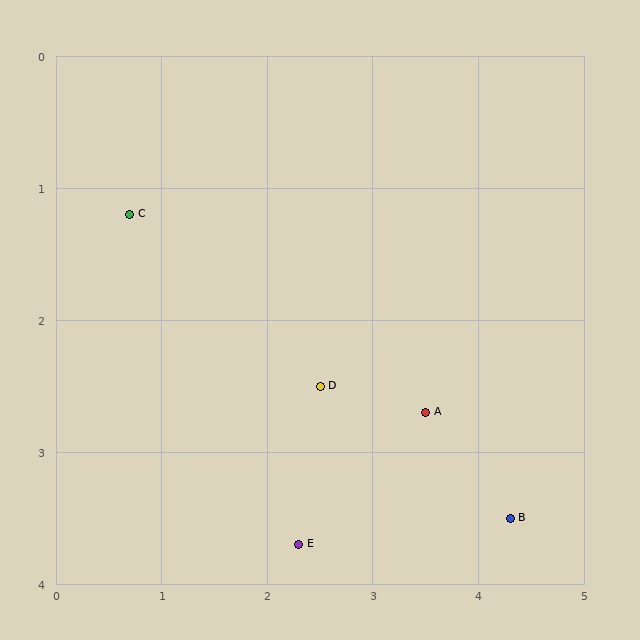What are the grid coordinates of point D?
Point D is at approximately (2.5, 2.5).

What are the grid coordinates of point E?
Point E is at approximately (2.3, 3.7).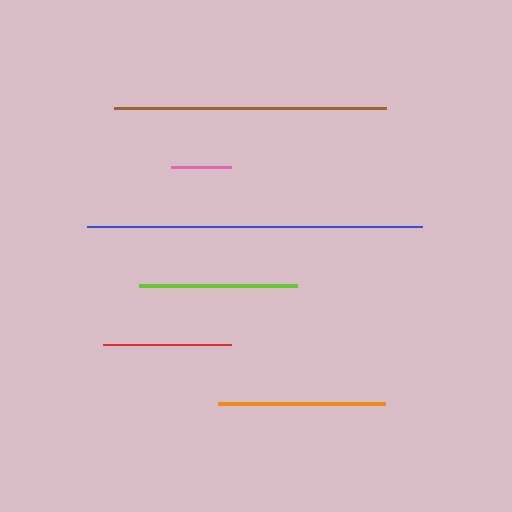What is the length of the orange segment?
The orange segment is approximately 167 pixels long.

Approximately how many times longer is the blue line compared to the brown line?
The blue line is approximately 1.2 times the length of the brown line.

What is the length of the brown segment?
The brown segment is approximately 272 pixels long.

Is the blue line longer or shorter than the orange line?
The blue line is longer than the orange line.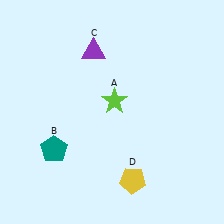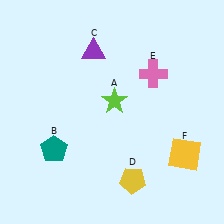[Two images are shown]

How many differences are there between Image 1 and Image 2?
There are 2 differences between the two images.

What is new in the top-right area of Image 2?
A pink cross (E) was added in the top-right area of Image 2.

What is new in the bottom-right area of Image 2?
A yellow square (F) was added in the bottom-right area of Image 2.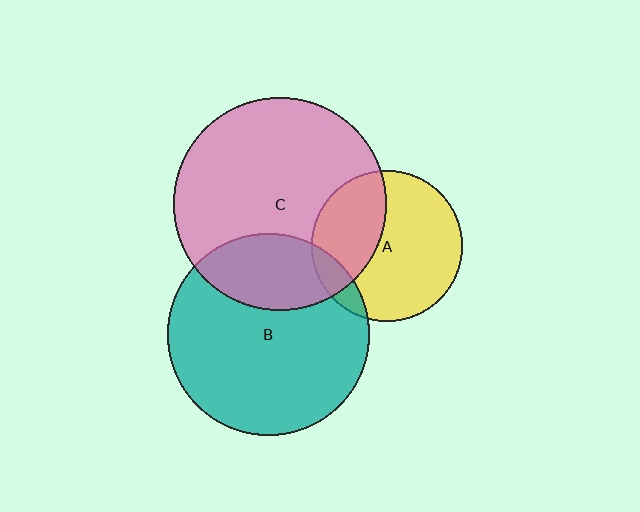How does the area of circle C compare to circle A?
Approximately 2.0 times.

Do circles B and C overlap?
Yes.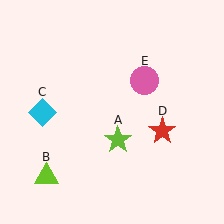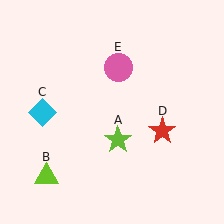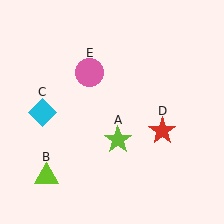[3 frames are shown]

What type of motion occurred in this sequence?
The pink circle (object E) rotated counterclockwise around the center of the scene.